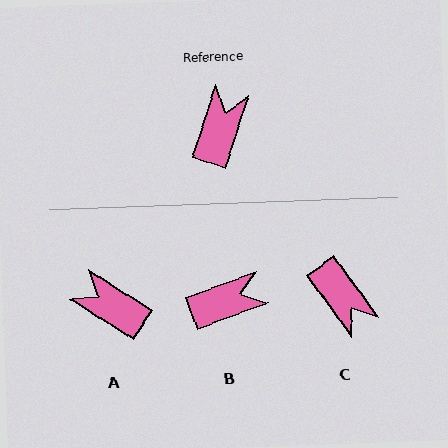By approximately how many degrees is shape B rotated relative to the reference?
Approximately 52 degrees clockwise.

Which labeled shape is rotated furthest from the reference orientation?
C, about 126 degrees away.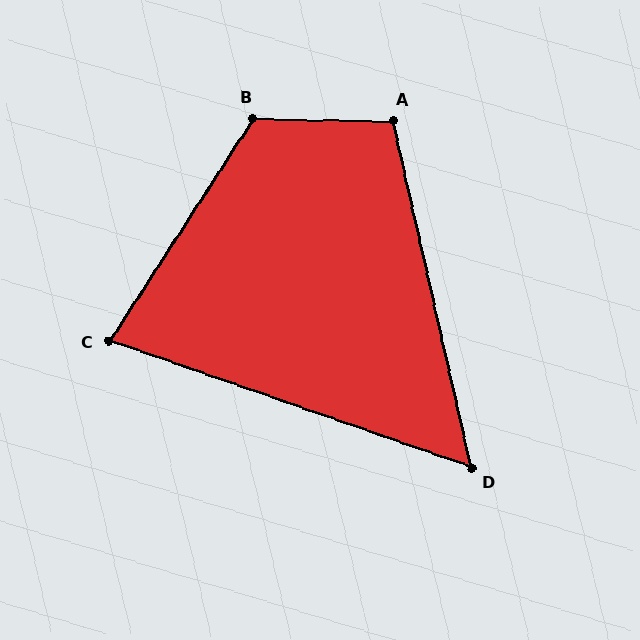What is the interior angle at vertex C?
Approximately 76 degrees (acute).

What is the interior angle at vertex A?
Approximately 104 degrees (obtuse).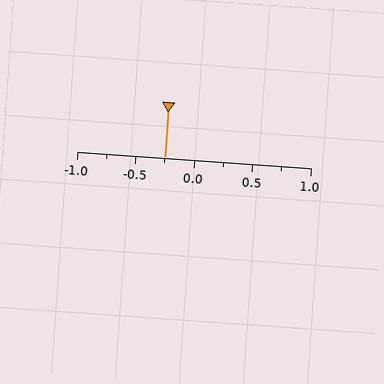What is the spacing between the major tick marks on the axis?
The major ticks are spaced 0.5 apart.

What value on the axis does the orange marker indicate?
The marker indicates approximately -0.25.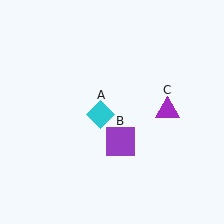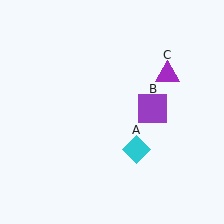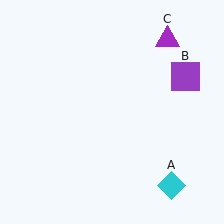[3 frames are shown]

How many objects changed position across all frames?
3 objects changed position: cyan diamond (object A), purple square (object B), purple triangle (object C).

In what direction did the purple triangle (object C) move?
The purple triangle (object C) moved up.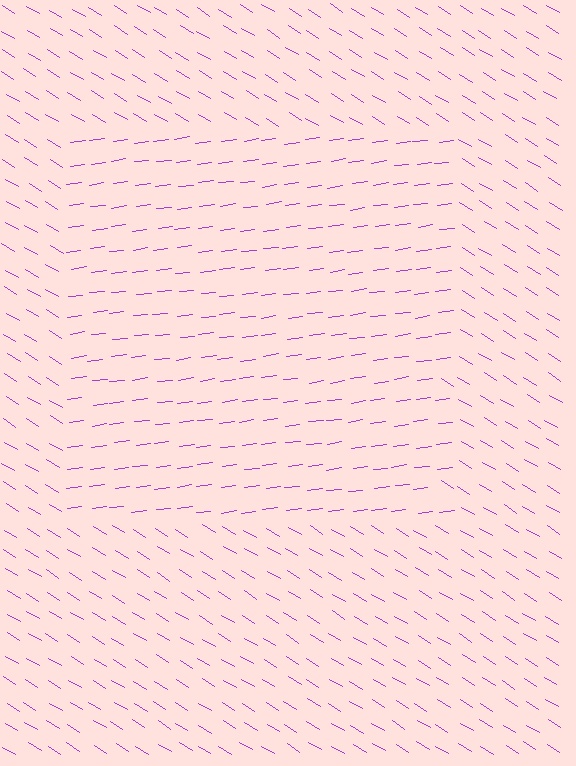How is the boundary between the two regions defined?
The boundary is defined purely by a change in line orientation (approximately 39 degrees difference). All lines are the same color and thickness.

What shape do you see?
I see a rectangle.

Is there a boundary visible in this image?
Yes, there is a texture boundary formed by a change in line orientation.